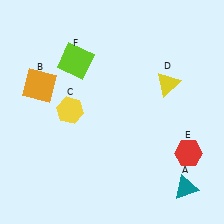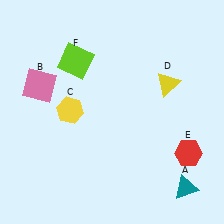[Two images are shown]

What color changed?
The square (B) changed from orange in Image 1 to pink in Image 2.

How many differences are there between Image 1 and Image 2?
There is 1 difference between the two images.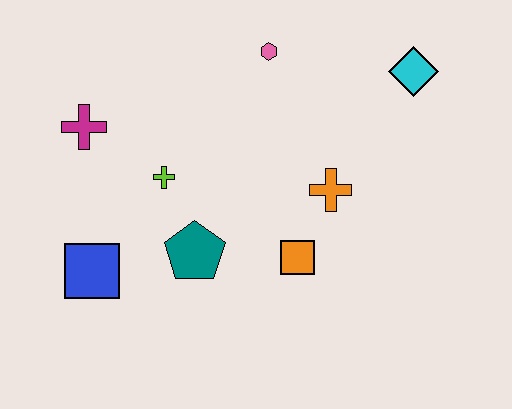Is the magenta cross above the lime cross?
Yes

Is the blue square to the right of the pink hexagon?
No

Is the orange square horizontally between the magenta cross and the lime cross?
No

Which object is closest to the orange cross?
The orange square is closest to the orange cross.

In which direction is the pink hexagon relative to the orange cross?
The pink hexagon is above the orange cross.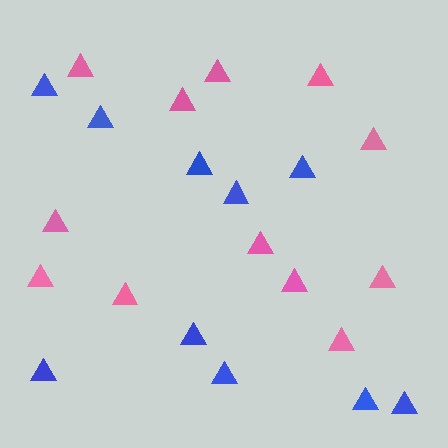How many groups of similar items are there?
There are 2 groups: one group of blue triangles (10) and one group of pink triangles (12).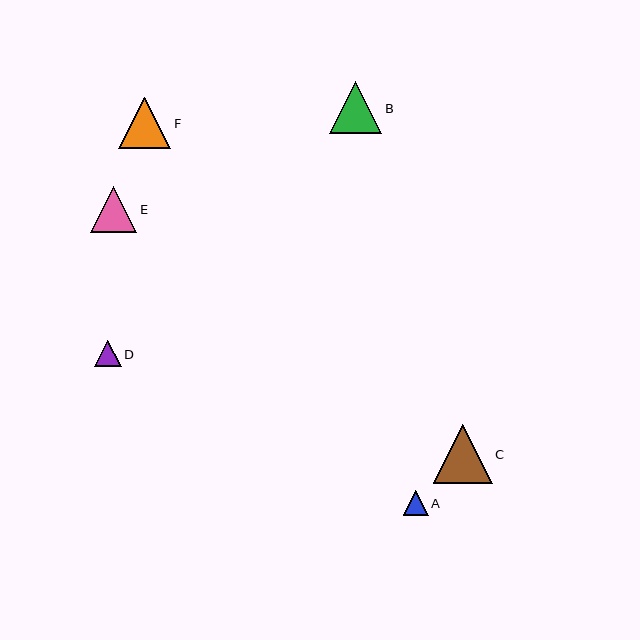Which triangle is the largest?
Triangle C is the largest with a size of approximately 58 pixels.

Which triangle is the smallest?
Triangle A is the smallest with a size of approximately 25 pixels.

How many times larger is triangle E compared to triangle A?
Triangle E is approximately 1.9 times the size of triangle A.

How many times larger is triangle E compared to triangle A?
Triangle E is approximately 1.9 times the size of triangle A.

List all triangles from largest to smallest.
From largest to smallest: C, B, F, E, D, A.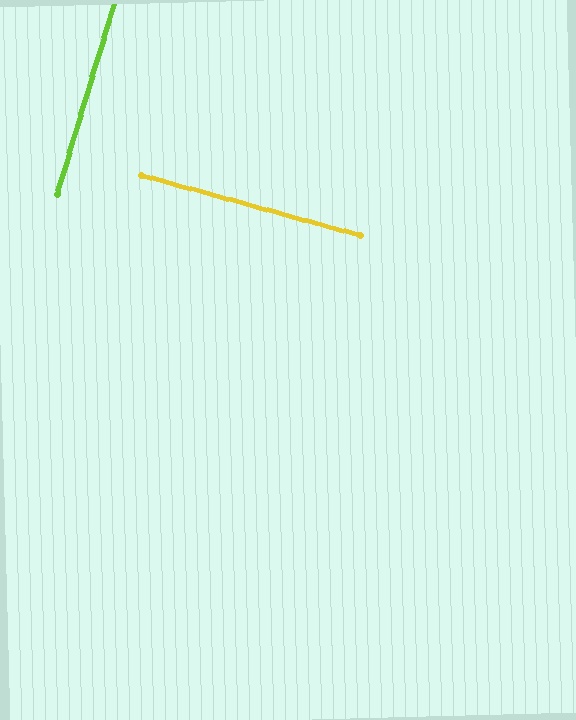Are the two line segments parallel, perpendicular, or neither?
Perpendicular — they meet at approximately 89°.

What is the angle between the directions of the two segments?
Approximately 89 degrees.